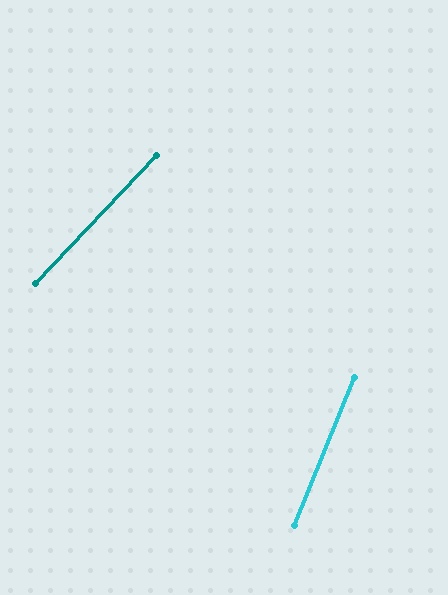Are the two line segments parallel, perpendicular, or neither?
Neither parallel nor perpendicular — they differ by about 21°.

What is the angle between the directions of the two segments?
Approximately 21 degrees.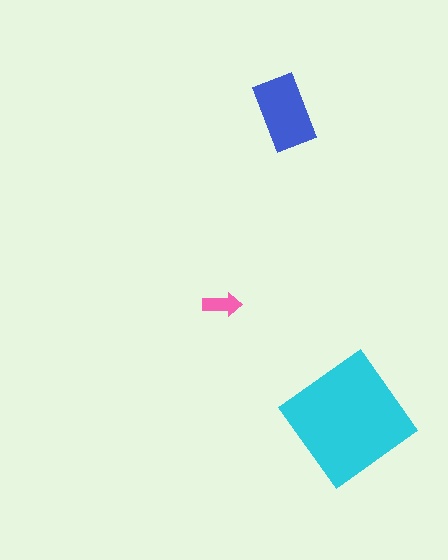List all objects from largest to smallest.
The cyan diamond, the blue rectangle, the pink arrow.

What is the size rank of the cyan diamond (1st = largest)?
1st.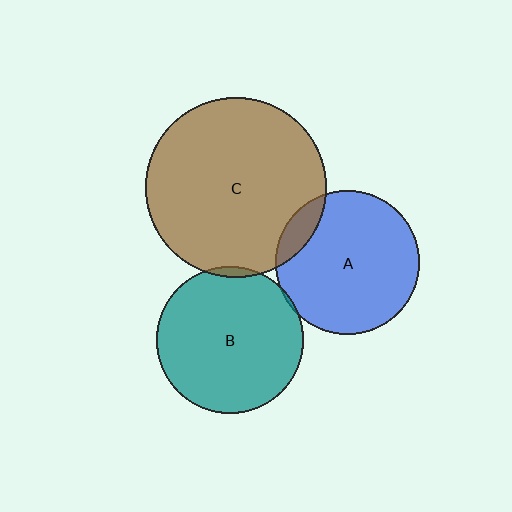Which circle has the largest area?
Circle C (brown).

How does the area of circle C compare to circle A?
Approximately 1.6 times.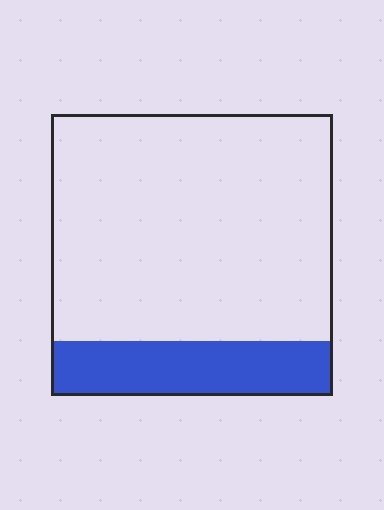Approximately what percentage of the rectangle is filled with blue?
Approximately 20%.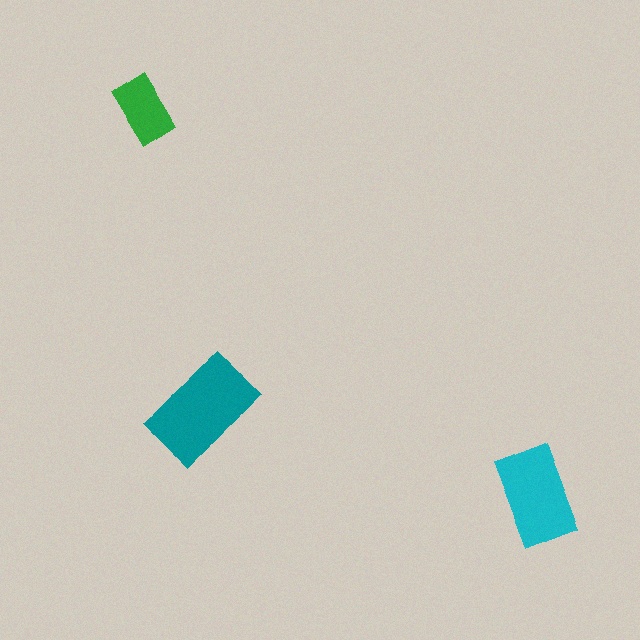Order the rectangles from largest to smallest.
the teal one, the cyan one, the green one.